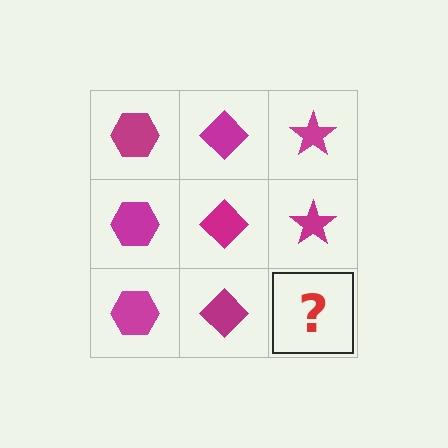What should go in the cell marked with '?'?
The missing cell should contain a magenta star.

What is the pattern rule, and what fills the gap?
The rule is that each column has a consistent shape. The gap should be filled with a magenta star.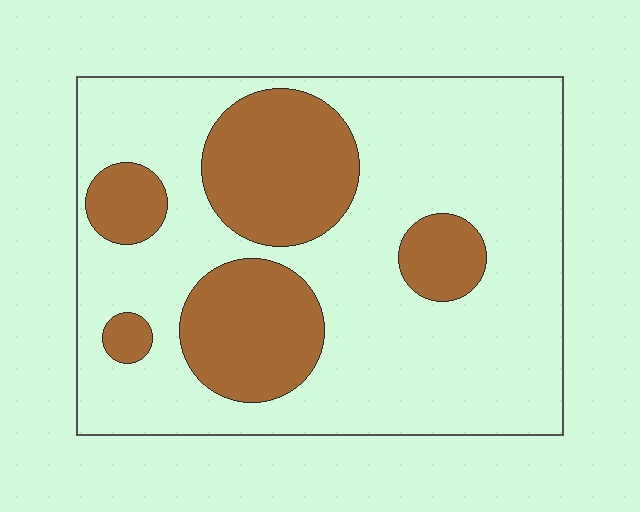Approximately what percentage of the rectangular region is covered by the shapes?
Approximately 30%.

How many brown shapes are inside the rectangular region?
5.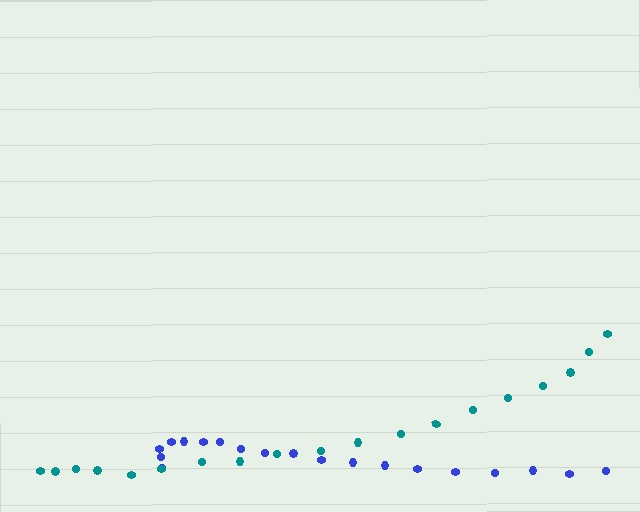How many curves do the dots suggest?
There are 2 distinct paths.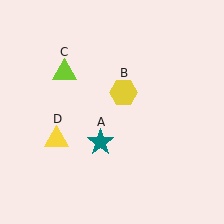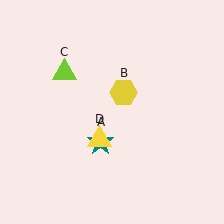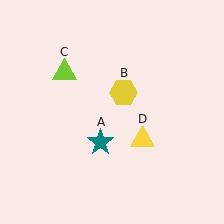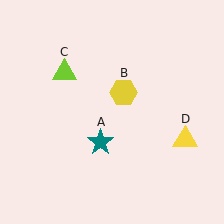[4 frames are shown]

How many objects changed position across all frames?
1 object changed position: yellow triangle (object D).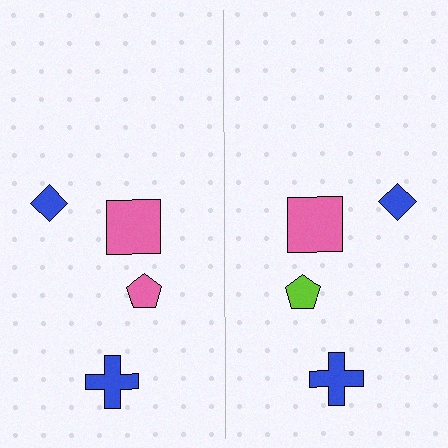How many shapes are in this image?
There are 8 shapes in this image.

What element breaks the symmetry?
The lime pentagon on the right side breaks the symmetry — its mirror counterpart is pink.